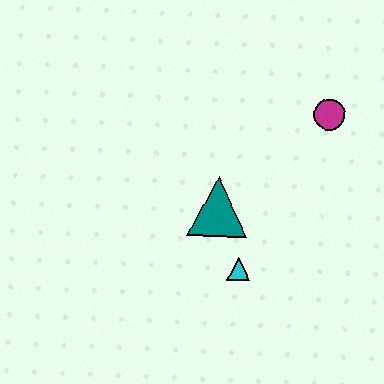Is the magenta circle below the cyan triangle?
No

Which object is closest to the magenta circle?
The teal triangle is closest to the magenta circle.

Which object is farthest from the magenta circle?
The cyan triangle is farthest from the magenta circle.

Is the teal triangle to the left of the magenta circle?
Yes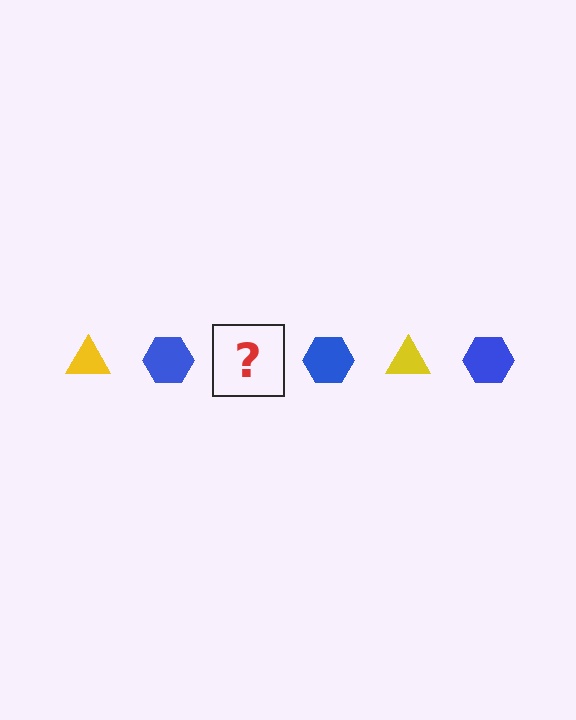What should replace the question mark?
The question mark should be replaced with a yellow triangle.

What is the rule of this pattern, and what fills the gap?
The rule is that the pattern alternates between yellow triangle and blue hexagon. The gap should be filled with a yellow triangle.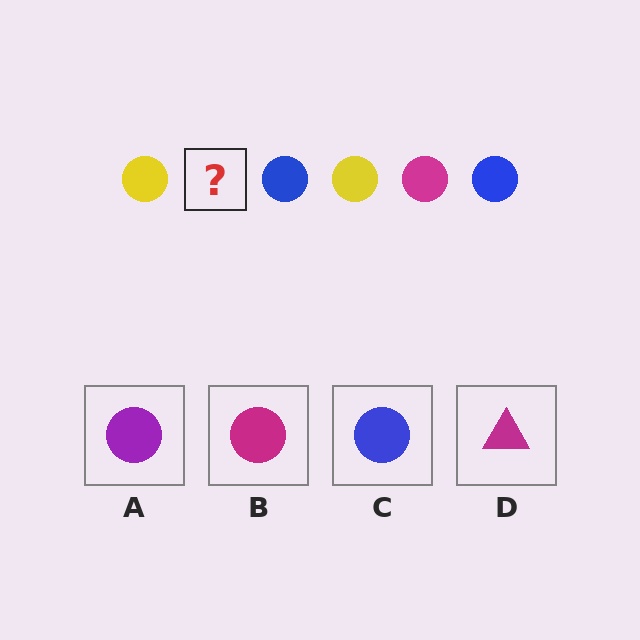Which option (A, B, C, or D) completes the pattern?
B.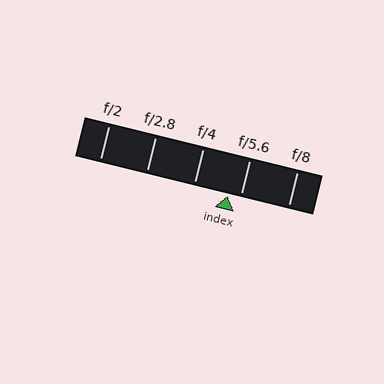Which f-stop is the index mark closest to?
The index mark is closest to f/5.6.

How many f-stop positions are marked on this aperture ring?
There are 5 f-stop positions marked.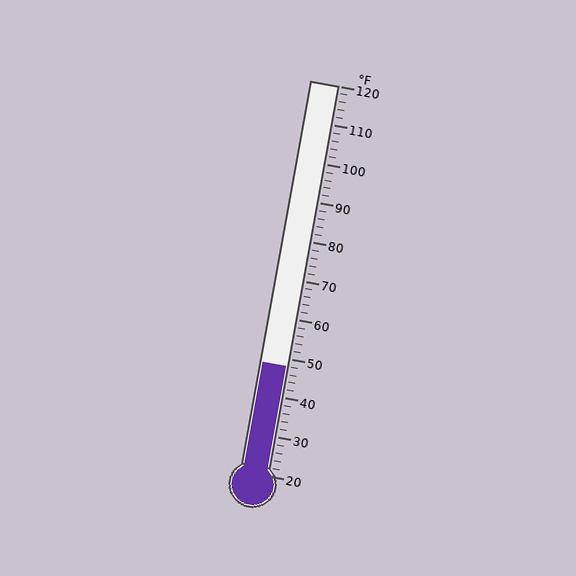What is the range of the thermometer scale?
The thermometer scale ranges from 20°F to 120°F.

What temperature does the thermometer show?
The thermometer shows approximately 48°F.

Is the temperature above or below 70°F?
The temperature is below 70°F.